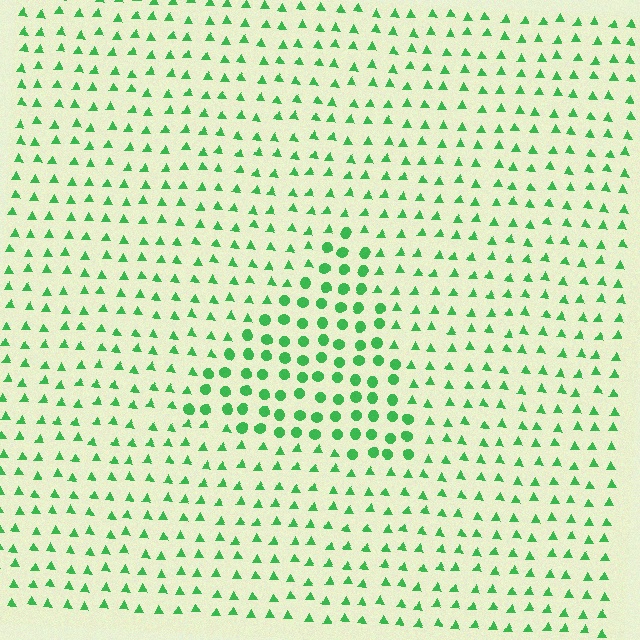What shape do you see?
I see a triangle.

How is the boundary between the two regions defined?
The boundary is defined by a change in element shape: circles inside vs. triangles outside. All elements share the same color and spacing.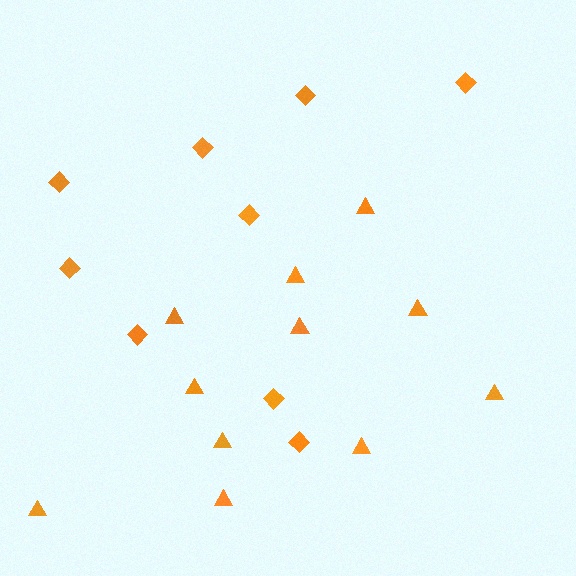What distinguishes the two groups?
There are 2 groups: one group of diamonds (9) and one group of triangles (11).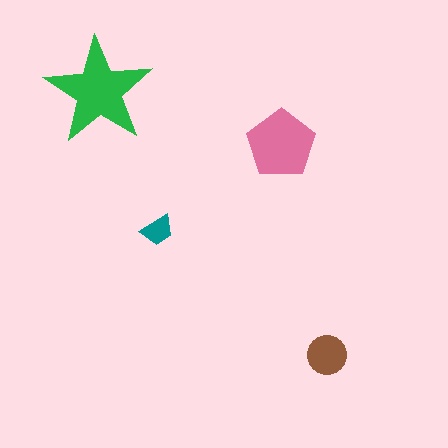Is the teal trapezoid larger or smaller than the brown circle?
Smaller.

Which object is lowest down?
The brown circle is bottommost.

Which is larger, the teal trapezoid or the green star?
The green star.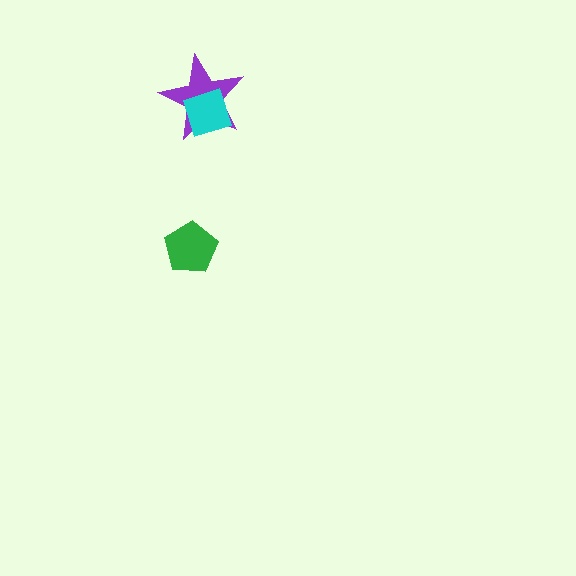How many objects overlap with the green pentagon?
0 objects overlap with the green pentagon.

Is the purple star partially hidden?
Yes, it is partially covered by another shape.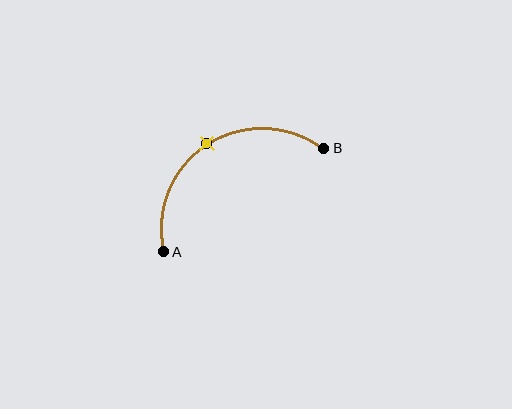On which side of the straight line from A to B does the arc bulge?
The arc bulges above the straight line connecting A and B.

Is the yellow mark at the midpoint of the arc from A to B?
Yes. The yellow mark lies on the arc at equal arc-length from both A and B — it is the arc midpoint.